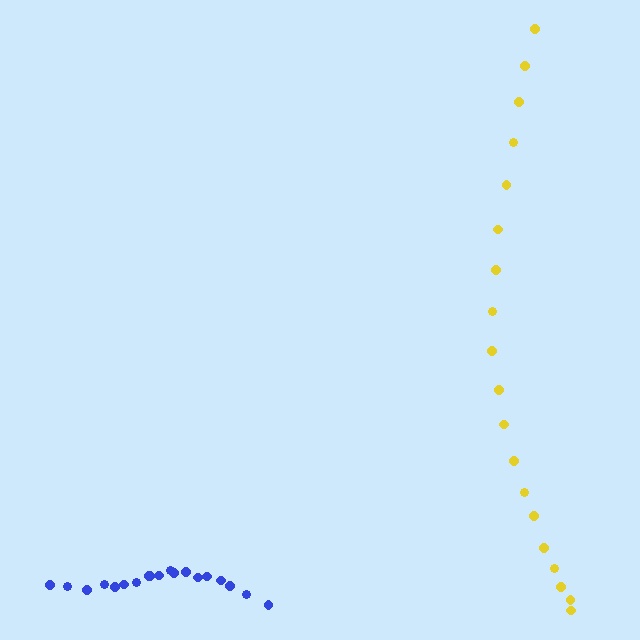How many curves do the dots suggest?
There are 2 distinct paths.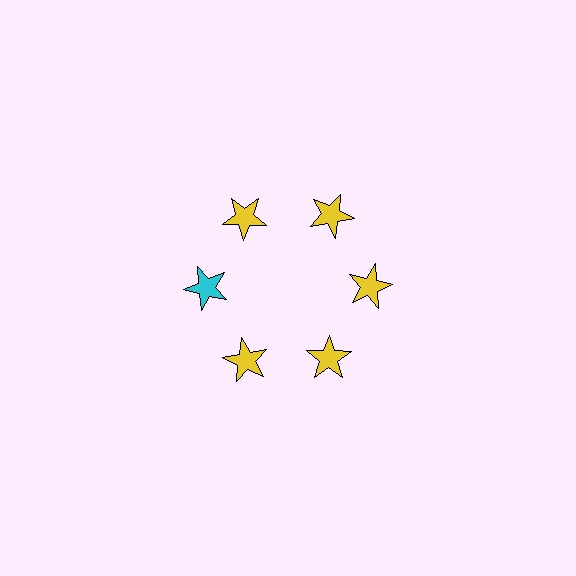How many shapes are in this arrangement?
There are 6 shapes arranged in a ring pattern.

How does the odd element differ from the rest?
It has a different color: cyan instead of yellow.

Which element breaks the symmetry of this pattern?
The cyan star at roughly the 9 o'clock position breaks the symmetry. All other shapes are yellow stars.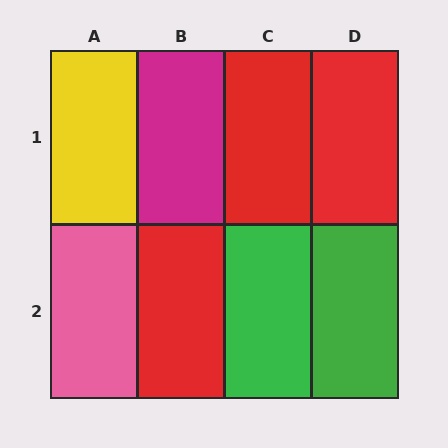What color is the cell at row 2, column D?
Green.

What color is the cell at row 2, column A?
Pink.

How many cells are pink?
1 cell is pink.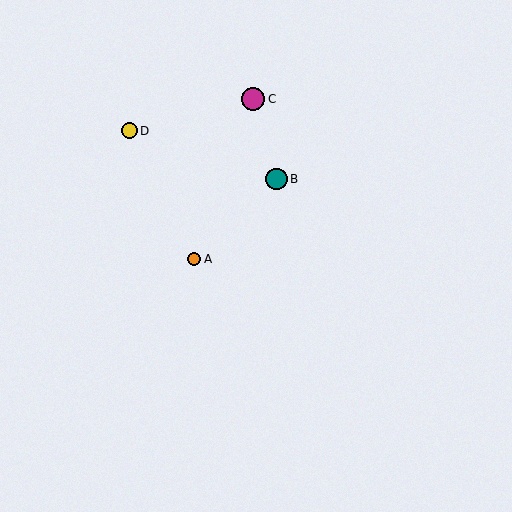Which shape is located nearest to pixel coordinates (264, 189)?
The teal circle (labeled B) at (277, 179) is nearest to that location.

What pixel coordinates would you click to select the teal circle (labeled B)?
Click at (277, 179) to select the teal circle B.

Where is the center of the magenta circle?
The center of the magenta circle is at (253, 99).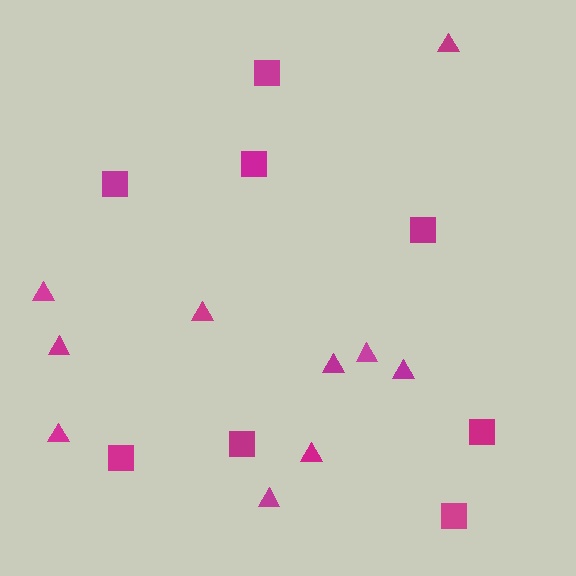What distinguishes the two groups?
There are 2 groups: one group of squares (8) and one group of triangles (10).